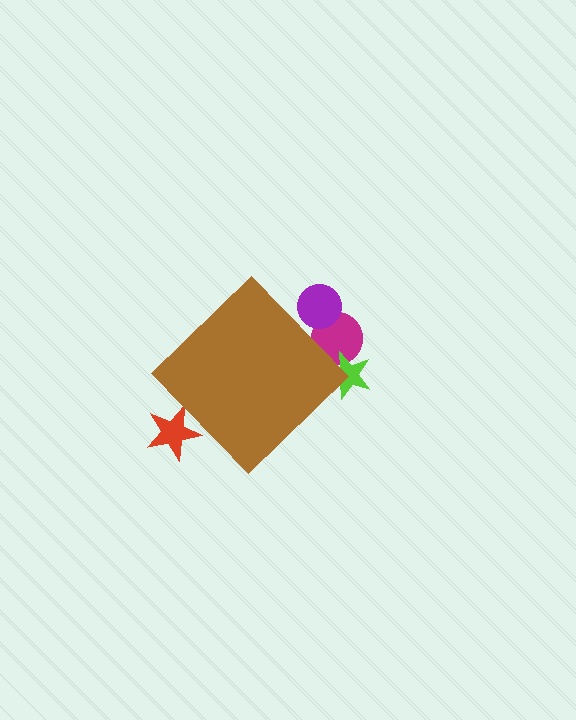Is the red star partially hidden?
Yes, the red star is partially hidden behind the brown diamond.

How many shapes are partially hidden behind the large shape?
4 shapes are partially hidden.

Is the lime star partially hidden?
Yes, the lime star is partially hidden behind the brown diamond.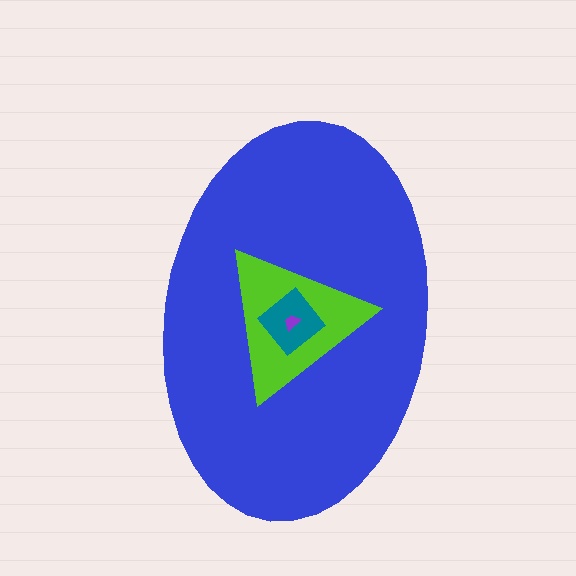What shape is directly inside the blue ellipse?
The lime triangle.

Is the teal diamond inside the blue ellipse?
Yes.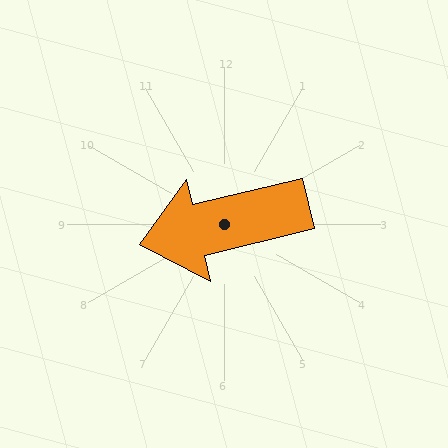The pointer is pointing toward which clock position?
Roughly 9 o'clock.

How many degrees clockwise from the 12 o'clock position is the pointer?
Approximately 256 degrees.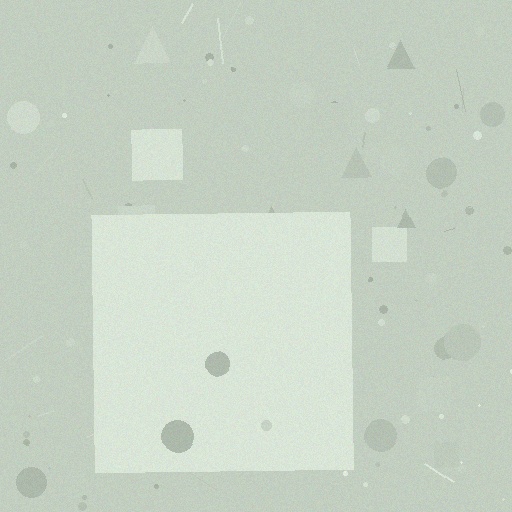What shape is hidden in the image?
A square is hidden in the image.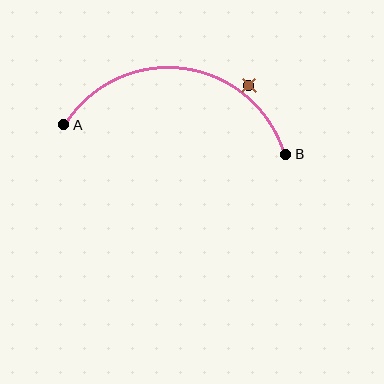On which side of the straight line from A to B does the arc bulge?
The arc bulges above the straight line connecting A and B.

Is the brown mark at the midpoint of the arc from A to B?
No — the brown mark does not lie on the arc at all. It sits slightly outside the curve.